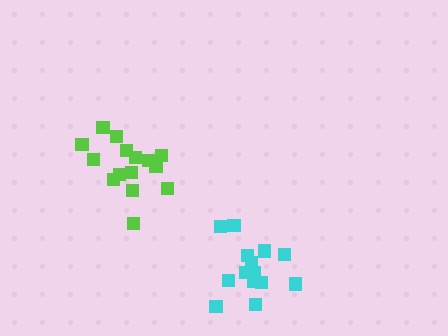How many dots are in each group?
Group 1: 15 dots, Group 2: 15 dots (30 total).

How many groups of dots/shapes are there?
There are 2 groups.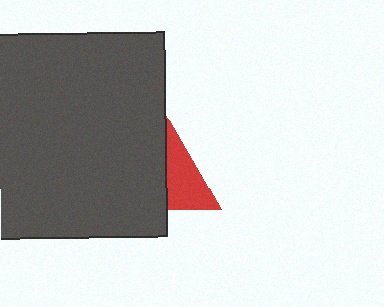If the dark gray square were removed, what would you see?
You would see the complete red triangle.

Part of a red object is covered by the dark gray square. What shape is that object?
It is a triangle.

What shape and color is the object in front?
The object in front is a dark gray square.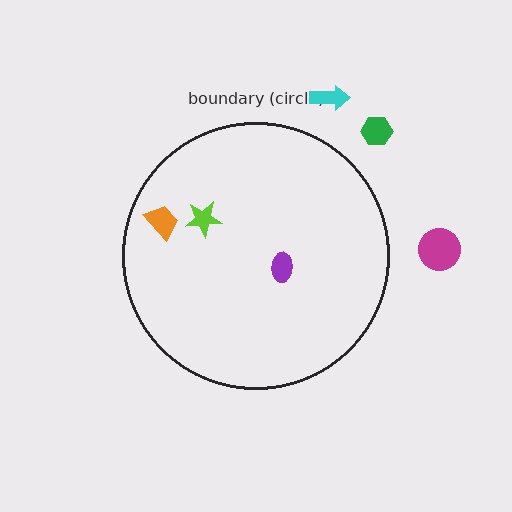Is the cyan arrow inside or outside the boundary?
Outside.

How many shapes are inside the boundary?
3 inside, 3 outside.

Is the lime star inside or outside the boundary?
Inside.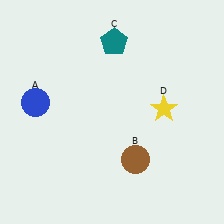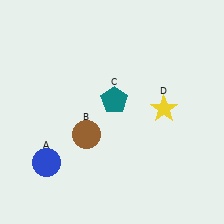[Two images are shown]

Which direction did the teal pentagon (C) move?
The teal pentagon (C) moved down.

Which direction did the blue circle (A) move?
The blue circle (A) moved down.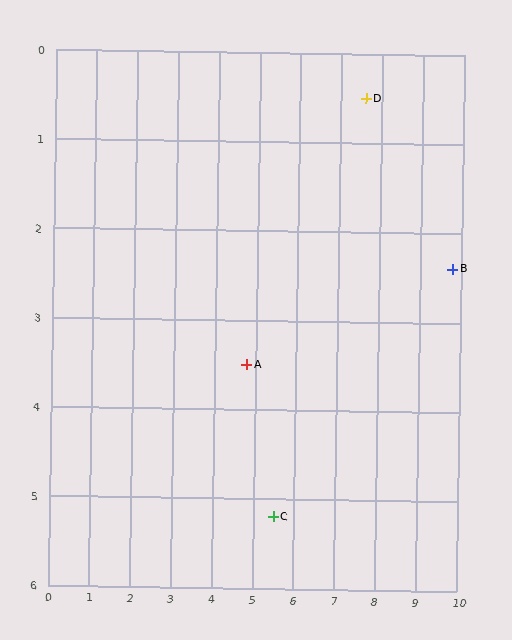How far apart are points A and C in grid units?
Points A and C are about 1.8 grid units apart.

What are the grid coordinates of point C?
Point C is at approximately (5.5, 5.2).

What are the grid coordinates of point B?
Point B is at approximately (9.8, 2.4).